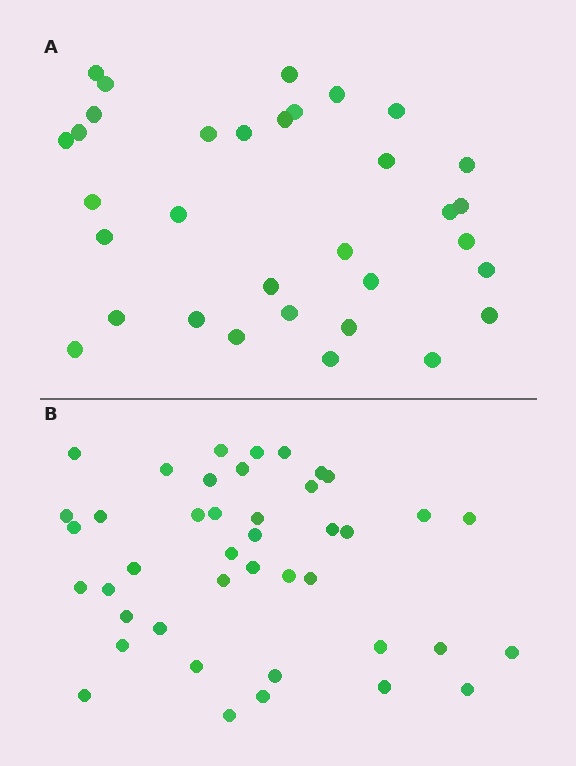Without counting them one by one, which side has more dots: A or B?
Region B (the bottom region) has more dots.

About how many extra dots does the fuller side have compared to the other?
Region B has roughly 8 or so more dots than region A.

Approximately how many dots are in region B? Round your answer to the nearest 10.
About 40 dots. (The exact count is 42, which rounds to 40.)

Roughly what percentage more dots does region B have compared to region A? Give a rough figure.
About 25% more.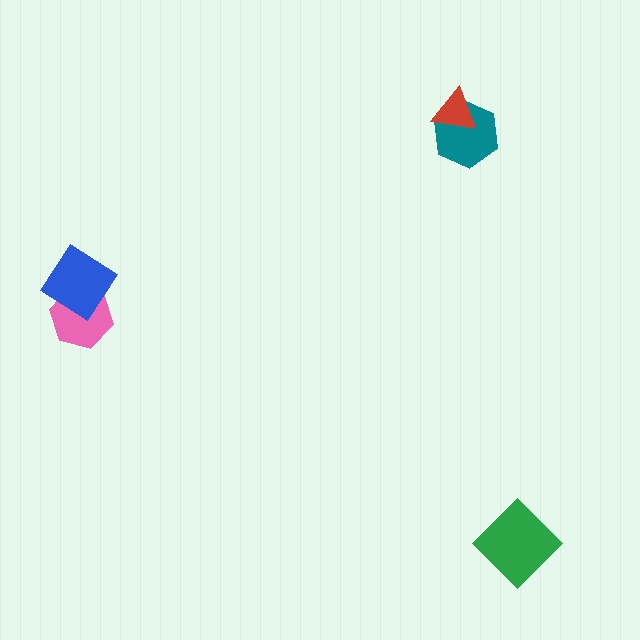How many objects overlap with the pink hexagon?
1 object overlaps with the pink hexagon.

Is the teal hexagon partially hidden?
Yes, it is partially covered by another shape.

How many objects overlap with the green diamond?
0 objects overlap with the green diamond.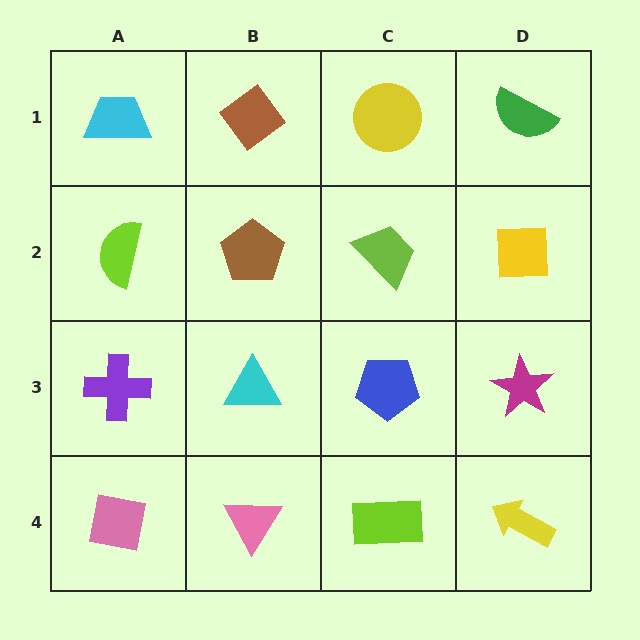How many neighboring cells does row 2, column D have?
3.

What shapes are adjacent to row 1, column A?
A lime semicircle (row 2, column A), a brown diamond (row 1, column B).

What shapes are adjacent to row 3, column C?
A lime trapezoid (row 2, column C), a lime rectangle (row 4, column C), a cyan triangle (row 3, column B), a magenta star (row 3, column D).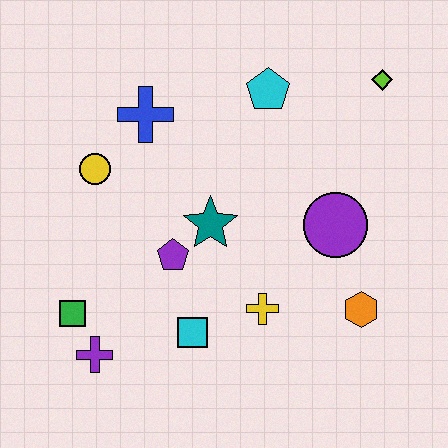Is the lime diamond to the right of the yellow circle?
Yes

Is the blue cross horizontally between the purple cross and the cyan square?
Yes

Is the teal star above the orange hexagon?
Yes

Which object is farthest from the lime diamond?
The purple cross is farthest from the lime diamond.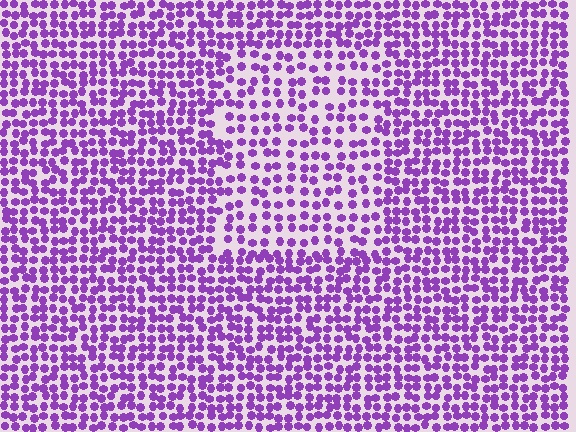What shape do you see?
I see a rectangle.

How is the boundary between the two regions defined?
The boundary is defined by a change in element density (approximately 1.6x ratio). All elements are the same color, size, and shape.